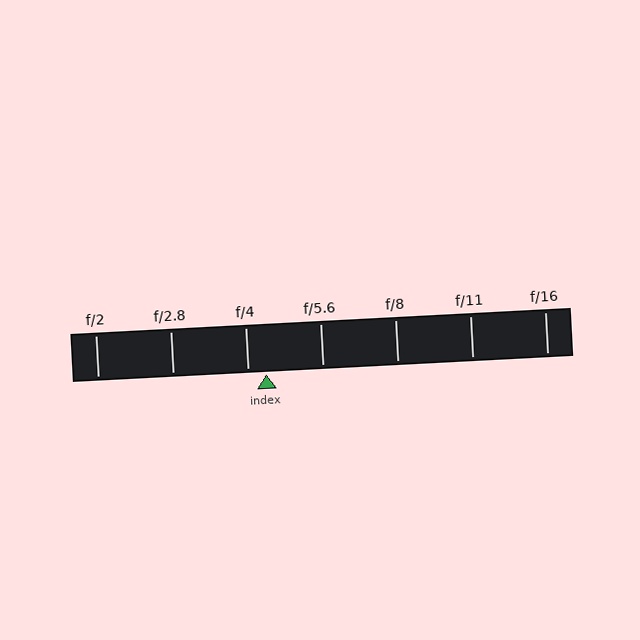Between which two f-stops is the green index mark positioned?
The index mark is between f/4 and f/5.6.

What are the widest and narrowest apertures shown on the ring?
The widest aperture shown is f/2 and the narrowest is f/16.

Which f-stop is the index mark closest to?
The index mark is closest to f/4.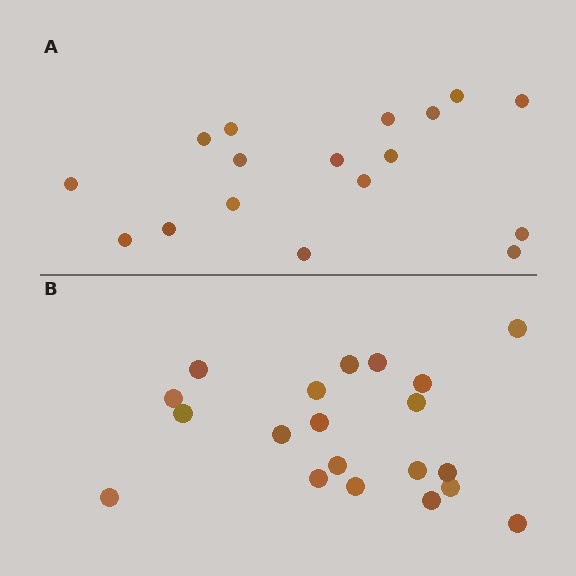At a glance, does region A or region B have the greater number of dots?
Region B (the bottom region) has more dots.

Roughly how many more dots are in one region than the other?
Region B has just a few more — roughly 2 or 3 more dots than region A.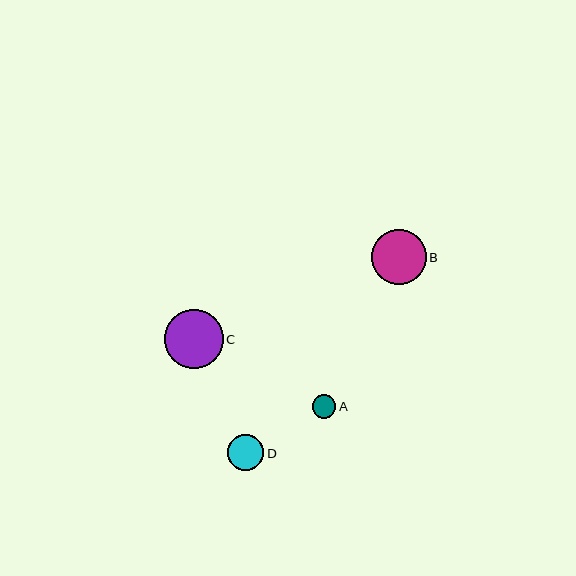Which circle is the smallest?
Circle A is the smallest with a size of approximately 24 pixels.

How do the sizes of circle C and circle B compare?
Circle C and circle B are approximately the same size.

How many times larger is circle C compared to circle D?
Circle C is approximately 1.6 times the size of circle D.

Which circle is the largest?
Circle C is the largest with a size of approximately 59 pixels.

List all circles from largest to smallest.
From largest to smallest: C, B, D, A.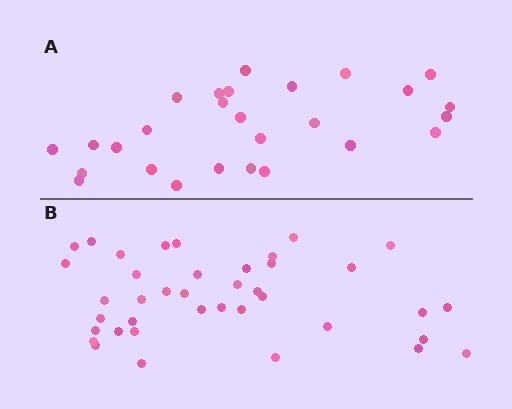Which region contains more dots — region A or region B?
Region B (the bottom region) has more dots.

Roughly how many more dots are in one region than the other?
Region B has roughly 12 or so more dots than region A.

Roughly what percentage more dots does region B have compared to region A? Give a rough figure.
About 45% more.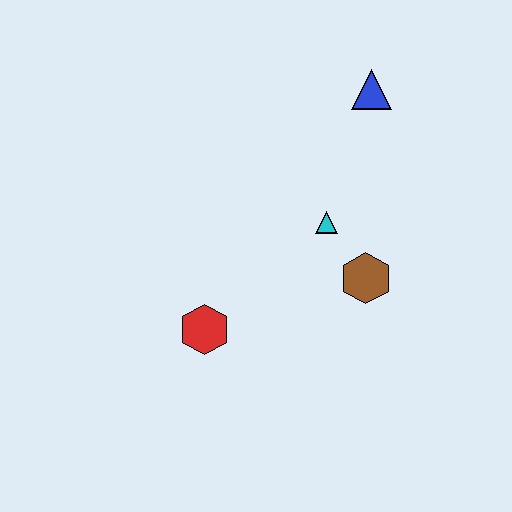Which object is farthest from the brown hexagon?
The blue triangle is farthest from the brown hexagon.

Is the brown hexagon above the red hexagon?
Yes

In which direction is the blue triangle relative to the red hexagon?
The blue triangle is above the red hexagon.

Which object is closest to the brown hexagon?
The cyan triangle is closest to the brown hexagon.